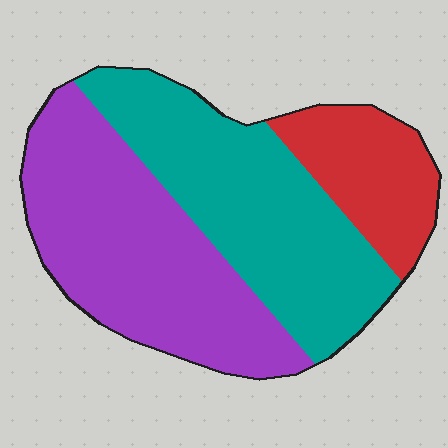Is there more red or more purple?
Purple.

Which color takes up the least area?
Red, at roughly 20%.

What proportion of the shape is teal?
Teal covers 40% of the shape.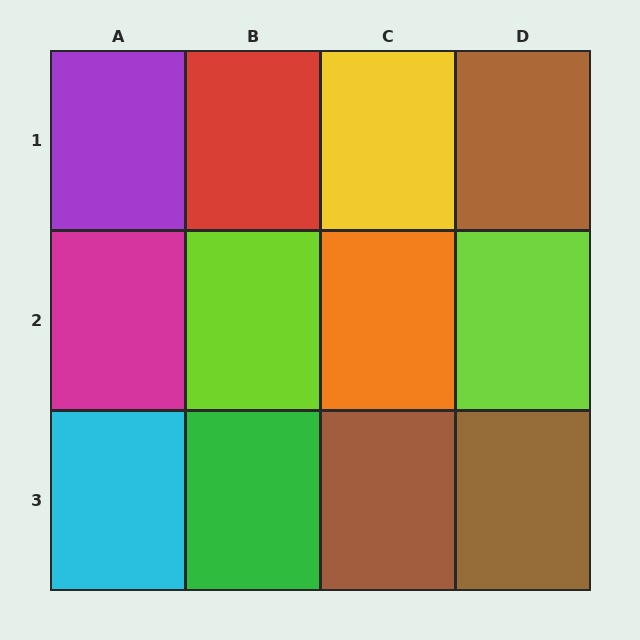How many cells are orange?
1 cell is orange.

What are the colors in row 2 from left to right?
Magenta, lime, orange, lime.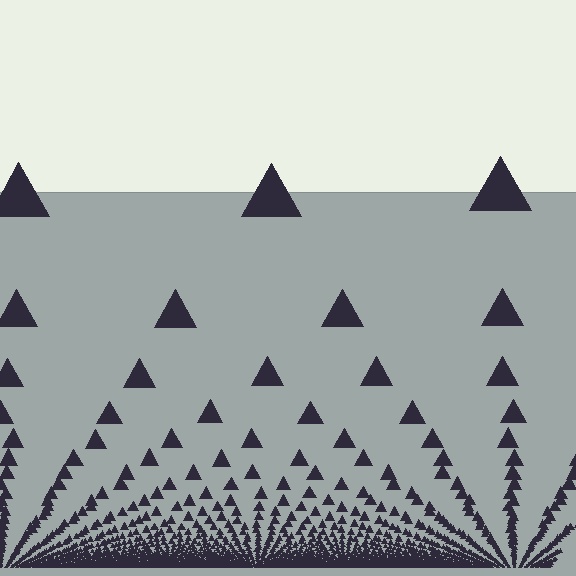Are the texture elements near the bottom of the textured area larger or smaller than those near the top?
Smaller. The gradient is inverted — elements near the bottom are smaller and denser.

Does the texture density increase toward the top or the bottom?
Density increases toward the bottom.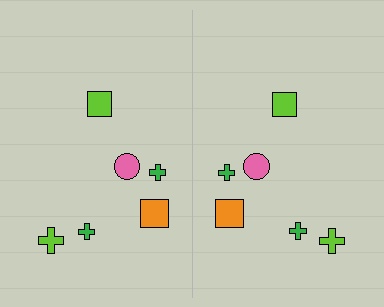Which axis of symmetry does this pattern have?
The pattern has a vertical axis of symmetry running through the center of the image.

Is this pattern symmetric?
Yes, this pattern has bilateral (reflection) symmetry.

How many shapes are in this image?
There are 12 shapes in this image.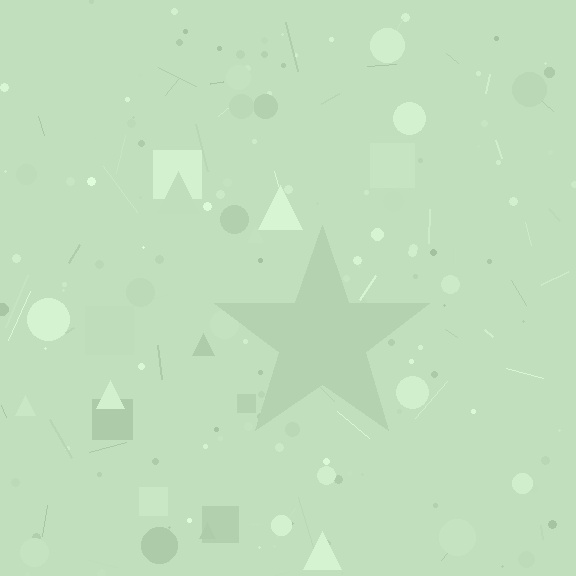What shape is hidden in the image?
A star is hidden in the image.